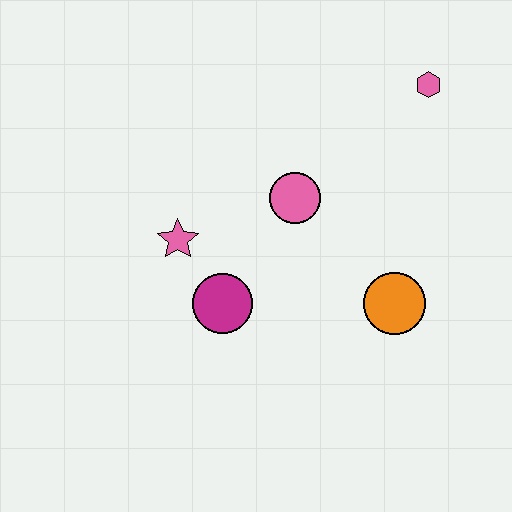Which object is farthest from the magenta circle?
The pink hexagon is farthest from the magenta circle.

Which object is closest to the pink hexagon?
The pink circle is closest to the pink hexagon.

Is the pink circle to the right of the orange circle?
No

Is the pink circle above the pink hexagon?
No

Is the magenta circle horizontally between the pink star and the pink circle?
Yes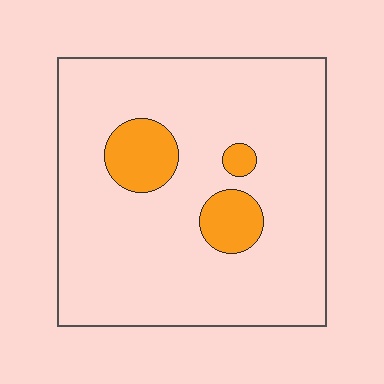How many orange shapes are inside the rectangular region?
3.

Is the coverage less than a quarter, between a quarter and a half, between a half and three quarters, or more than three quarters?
Less than a quarter.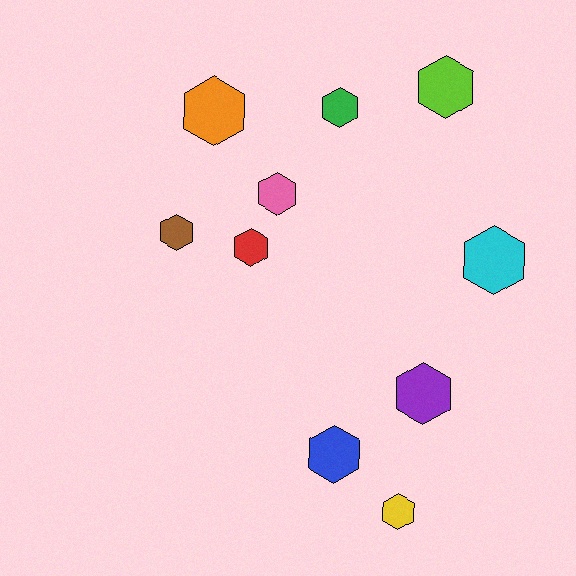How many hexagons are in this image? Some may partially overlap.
There are 10 hexagons.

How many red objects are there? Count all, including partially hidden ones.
There is 1 red object.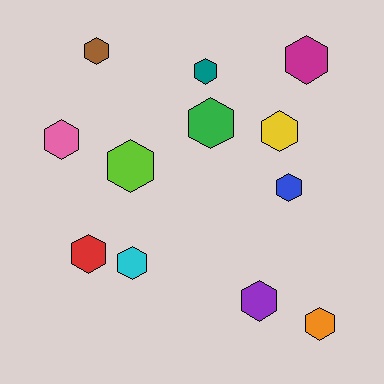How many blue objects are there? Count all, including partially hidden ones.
There is 1 blue object.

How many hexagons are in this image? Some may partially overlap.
There are 12 hexagons.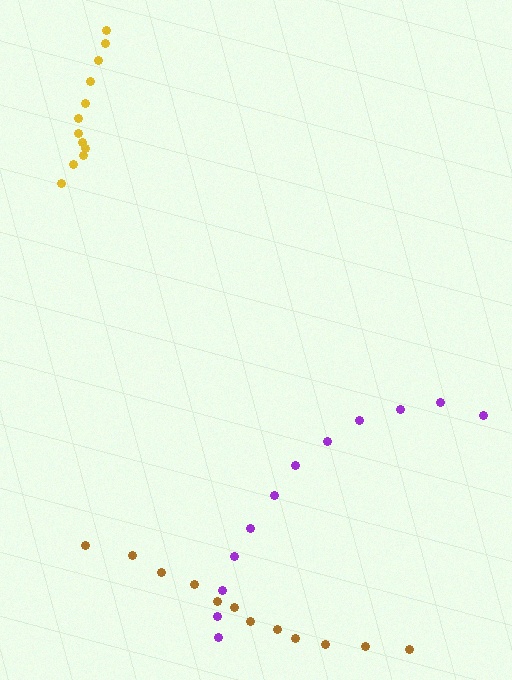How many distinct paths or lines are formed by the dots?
There are 3 distinct paths.